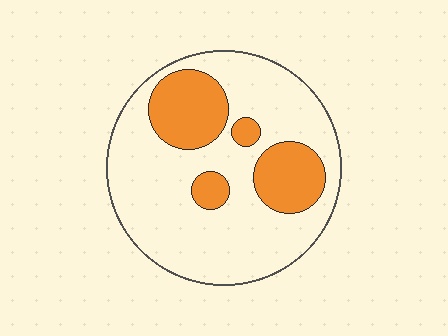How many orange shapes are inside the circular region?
4.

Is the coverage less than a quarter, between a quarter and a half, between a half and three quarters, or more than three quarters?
Between a quarter and a half.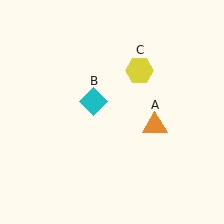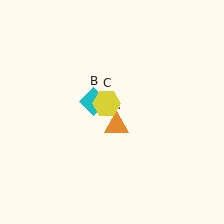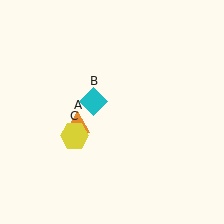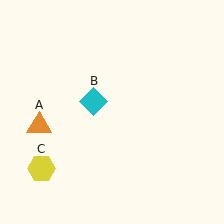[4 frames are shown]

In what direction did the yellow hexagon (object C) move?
The yellow hexagon (object C) moved down and to the left.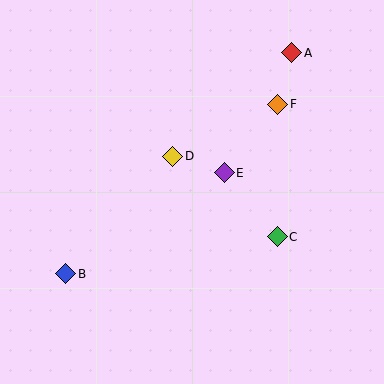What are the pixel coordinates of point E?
Point E is at (224, 173).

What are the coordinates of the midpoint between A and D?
The midpoint between A and D is at (232, 105).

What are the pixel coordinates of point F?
Point F is at (278, 104).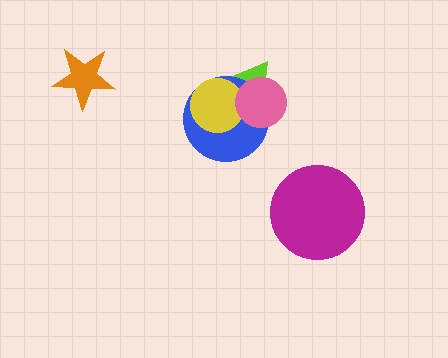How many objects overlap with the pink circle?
3 objects overlap with the pink circle.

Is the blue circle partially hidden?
Yes, it is partially covered by another shape.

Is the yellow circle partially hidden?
Yes, it is partially covered by another shape.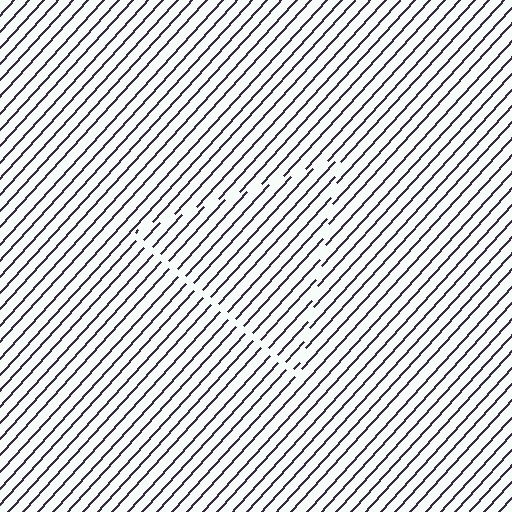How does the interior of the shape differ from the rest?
The interior of the shape contains the same grating, shifted by half a period — the contour is defined by the phase discontinuity where line-ends from the inner and outer gratings abut.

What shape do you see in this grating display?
An illusory triangle. The interior of the shape contains the same grating, shifted by half a period — the contour is defined by the phase discontinuity where line-ends from the inner and outer gratings abut.